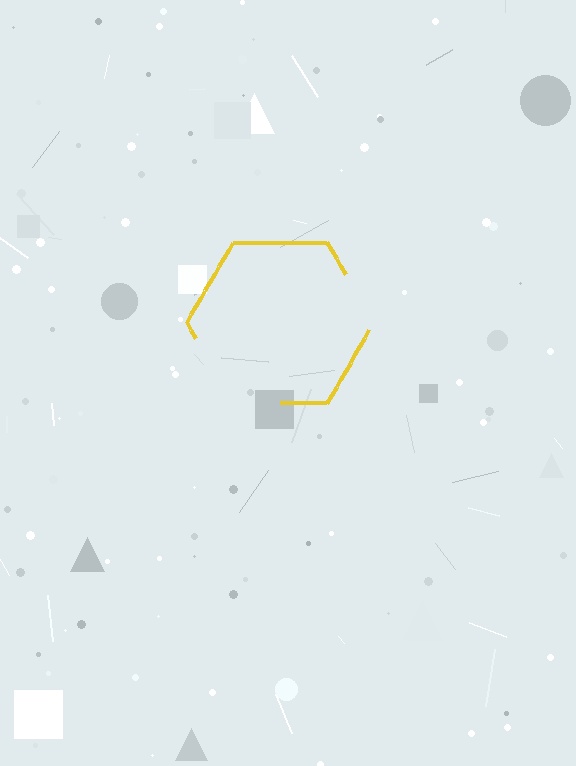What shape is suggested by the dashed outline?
The dashed outline suggests a hexagon.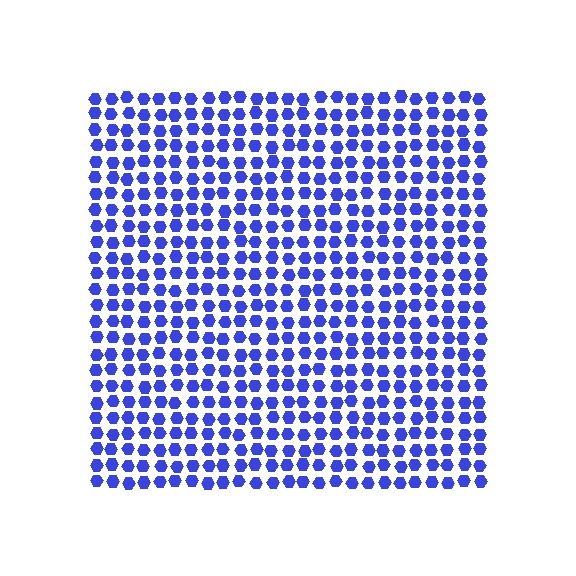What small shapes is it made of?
It is made of small hexagons.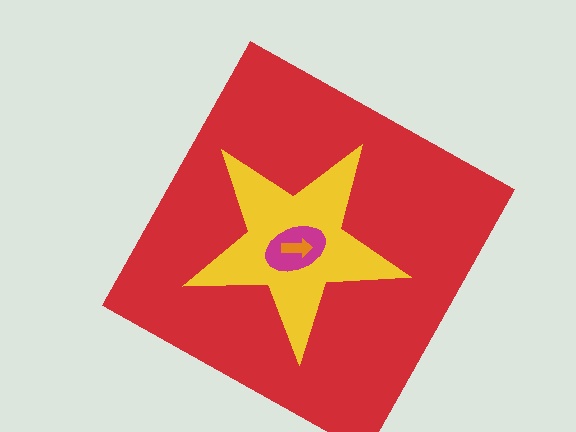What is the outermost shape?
The red square.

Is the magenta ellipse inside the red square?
Yes.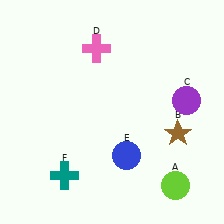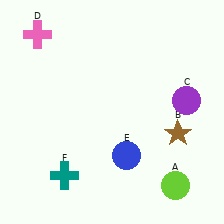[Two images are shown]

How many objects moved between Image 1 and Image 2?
1 object moved between the two images.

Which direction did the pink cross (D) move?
The pink cross (D) moved left.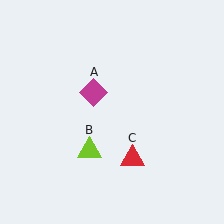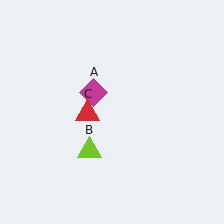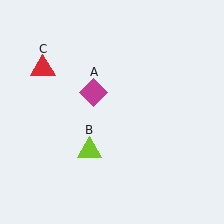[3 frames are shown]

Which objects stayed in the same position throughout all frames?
Magenta diamond (object A) and lime triangle (object B) remained stationary.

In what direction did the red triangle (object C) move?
The red triangle (object C) moved up and to the left.